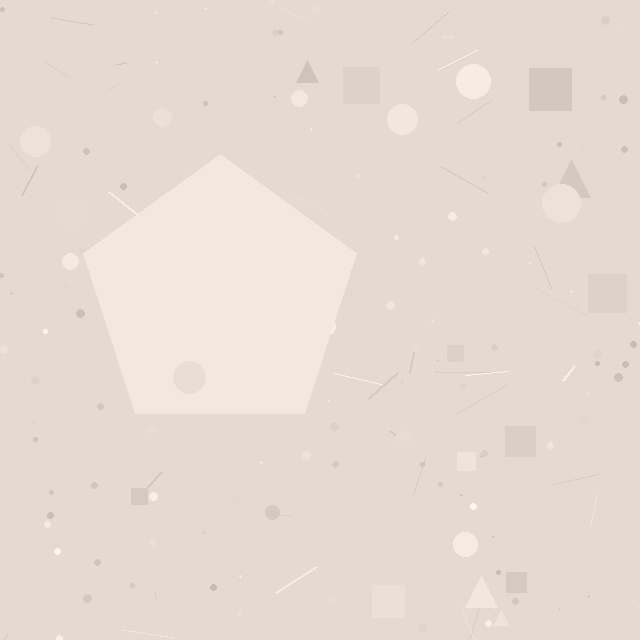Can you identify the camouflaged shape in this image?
The camouflaged shape is a pentagon.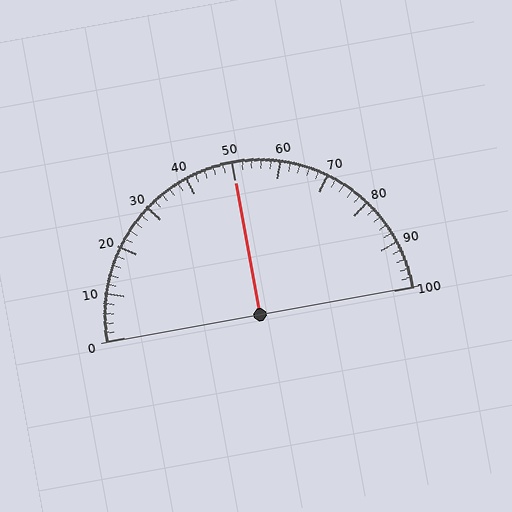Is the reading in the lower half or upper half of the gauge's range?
The reading is in the upper half of the range (0 to 100).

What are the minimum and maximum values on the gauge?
The gauge ranges from 0 to 100.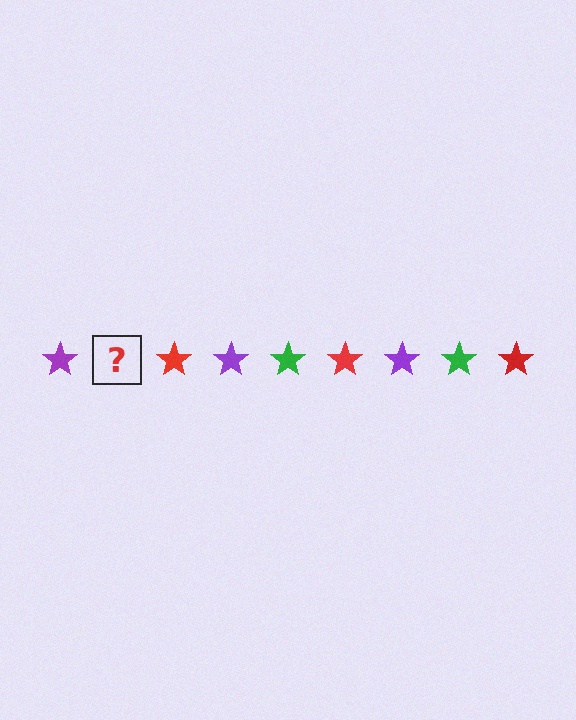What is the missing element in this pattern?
The missing element is a green star.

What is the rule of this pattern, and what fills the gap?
The rule is that the pattern cycles through purple, green, red stars. The gap should be filled with a green star.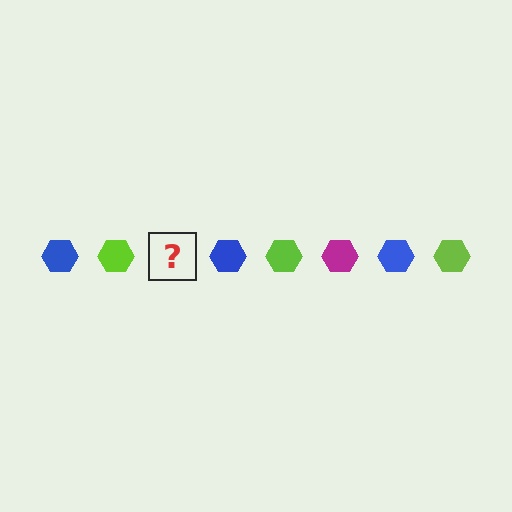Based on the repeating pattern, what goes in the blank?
The blank should be a magenta hexagon.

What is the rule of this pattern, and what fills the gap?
The rule is that the pattern cycles through blue, lime, magenta hexagons. The gap should be filled with a magenta hexagon.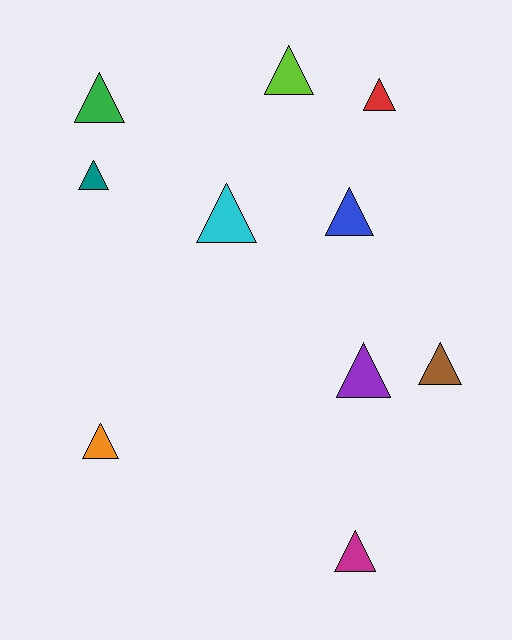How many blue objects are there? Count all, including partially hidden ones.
There is 1 blue object.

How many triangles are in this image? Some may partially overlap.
There are 10 triangles.